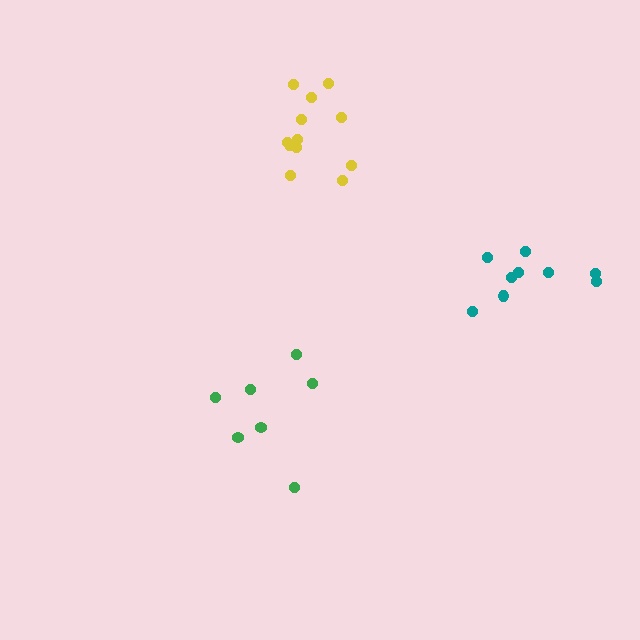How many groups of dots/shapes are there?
There are 3 groups.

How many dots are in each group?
Group 1: 7 dots, Group 2: 12 dots, Group 3: 9 dots (28 total).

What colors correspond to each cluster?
The clusters are colored: green, yellow, teal.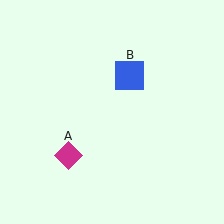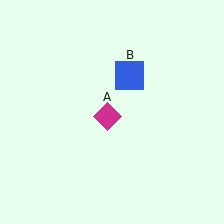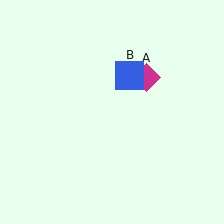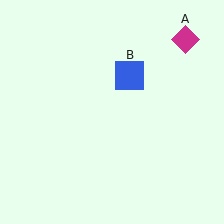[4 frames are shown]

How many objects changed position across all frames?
1 object changed position: magenta diamond (object A).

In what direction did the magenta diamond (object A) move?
The magenta diamond (object A) moved up and to the right.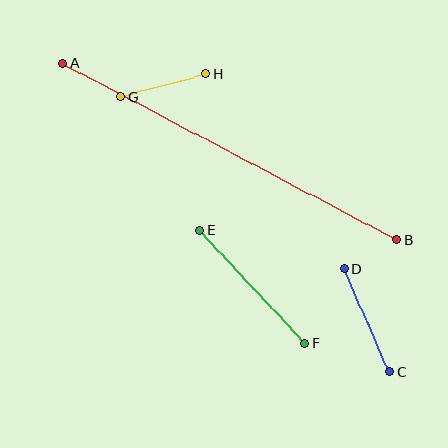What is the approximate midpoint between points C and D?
The midpoint is at approximately (367, 320) pixels.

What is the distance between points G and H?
The distance is approximately 88 pixels.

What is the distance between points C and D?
The distance is approximately 113 pixels.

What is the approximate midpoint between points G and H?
The midpoint is at approximately (163, 85) pixels.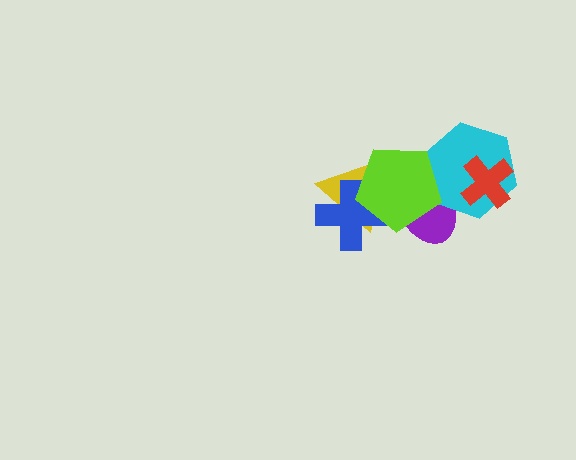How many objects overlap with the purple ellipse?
3 objects overlap with the purple ellipse.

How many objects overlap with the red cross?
1 object overlaps with the red cross.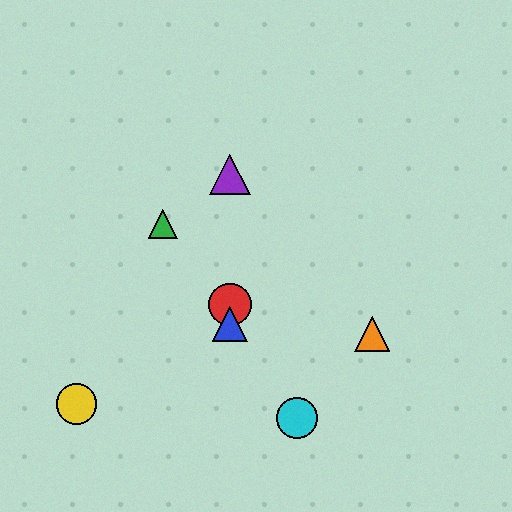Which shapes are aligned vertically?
The red circle, the blue triangle, the purple triangle are aligned vertically.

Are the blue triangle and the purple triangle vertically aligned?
Yes, both are at x≈230.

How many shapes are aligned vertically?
3 shapes (the red circle, the blue triangle, the purple triangle) are aligned vertically.